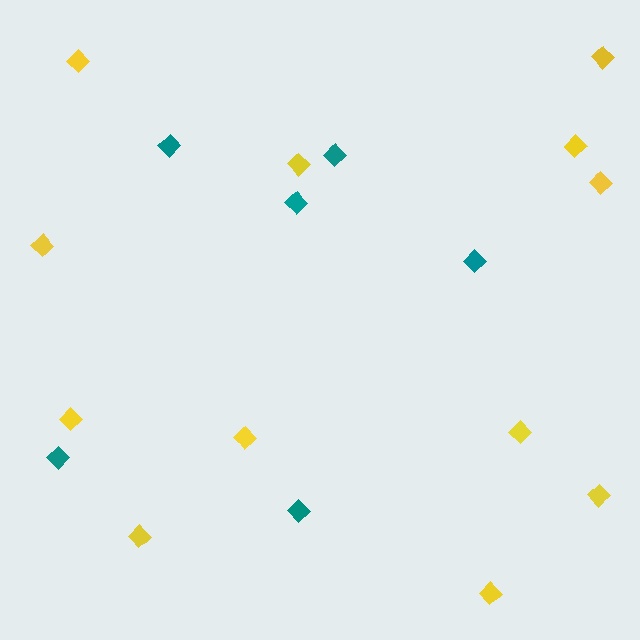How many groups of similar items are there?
There are 2 groups: one group of teal diamonds (6) and one group of yellow diamonds (12).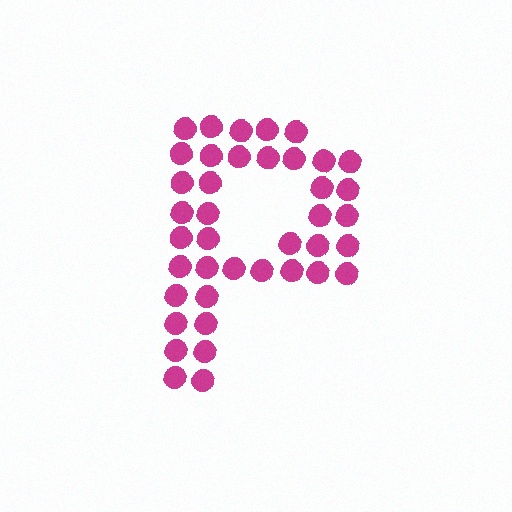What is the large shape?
The large shape is the letter P.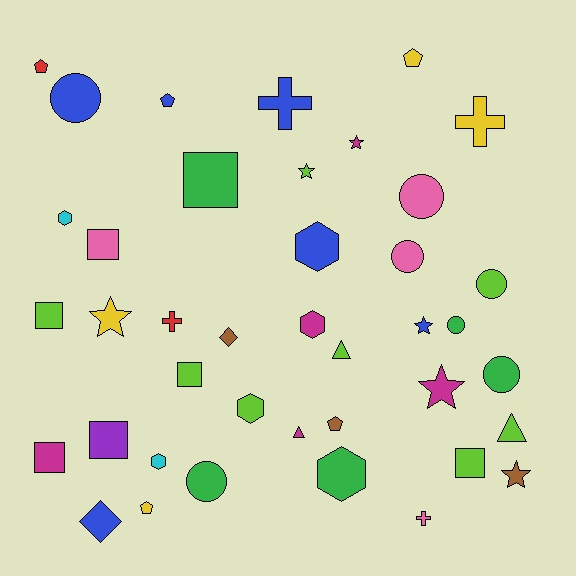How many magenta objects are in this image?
There are 5 magenta objects.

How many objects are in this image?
There are 40 objects.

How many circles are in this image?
There are 7 circles.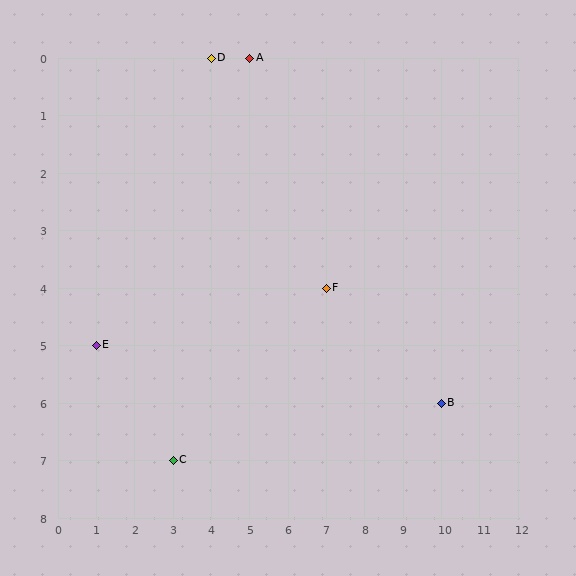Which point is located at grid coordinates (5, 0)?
Point A is at (5, 0).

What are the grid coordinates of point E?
Point E is at grid coordinates (1, 5).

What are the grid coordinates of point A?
Point A is at grid coordinates (5, 0).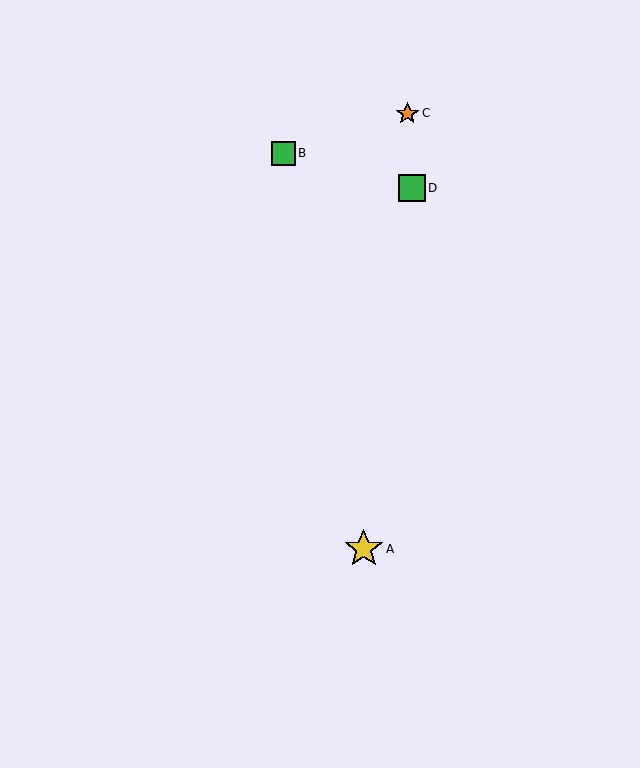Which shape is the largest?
The yellow star (labeled A) is the largest.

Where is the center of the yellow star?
The center of the yellow star is at (364, 549).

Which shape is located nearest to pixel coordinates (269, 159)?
The green square (labeled B) at (283, 153) is nearest to that location.